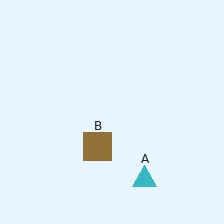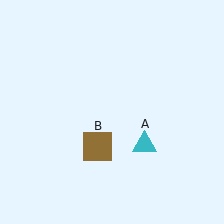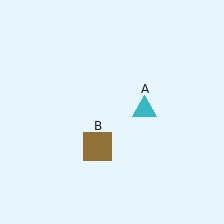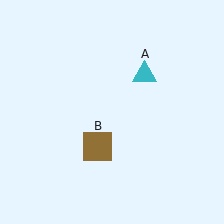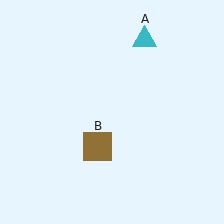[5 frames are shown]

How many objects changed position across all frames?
1 object changed position: cyan triangle (object A).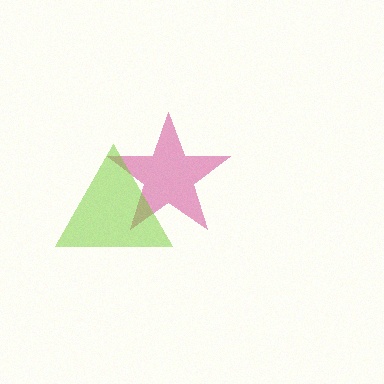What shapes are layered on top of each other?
The layered shapes are: a magenta star, a lime triangle.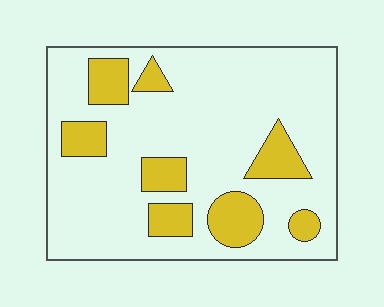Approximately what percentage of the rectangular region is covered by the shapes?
Approximately 20%.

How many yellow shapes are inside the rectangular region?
8.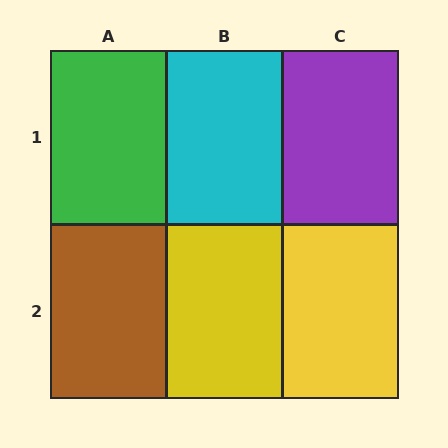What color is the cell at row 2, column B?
Yellow.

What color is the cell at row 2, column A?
Brown.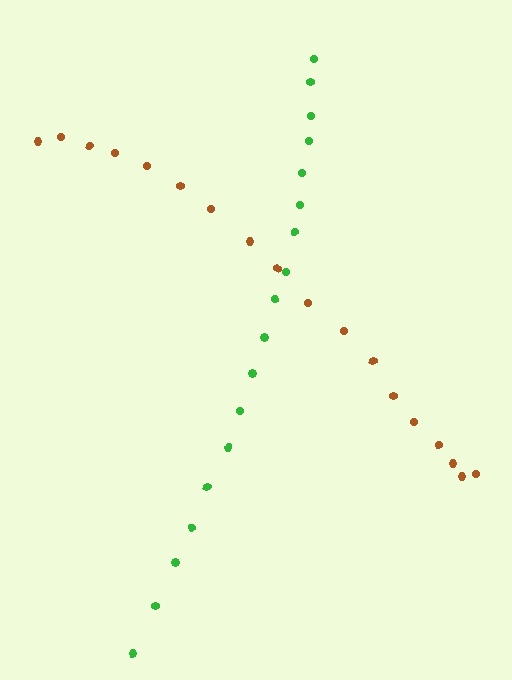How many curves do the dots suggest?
There are 2 distinct paths.